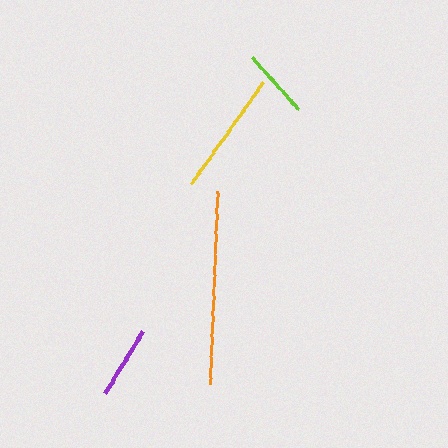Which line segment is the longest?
The orange line is the longest at approximately 193 pixels.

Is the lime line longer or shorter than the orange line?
The orange line is longer than the lime line.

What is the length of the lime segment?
The lime segment is approximately 70 pixels long.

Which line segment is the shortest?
The lime line is the shortest at approximately 70 pixels.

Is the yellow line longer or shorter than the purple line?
The yellow line is longer than the purple line.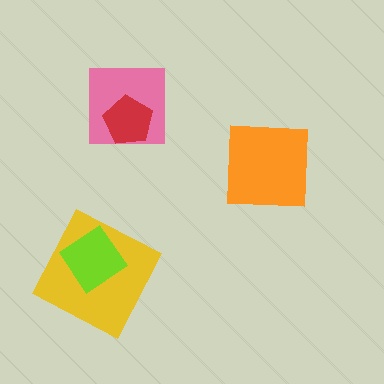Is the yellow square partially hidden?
Yes, it is partially covered by another shape.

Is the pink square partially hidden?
Yes, it is partially covered by another shape.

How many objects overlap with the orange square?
0 objects overlap with the orange square.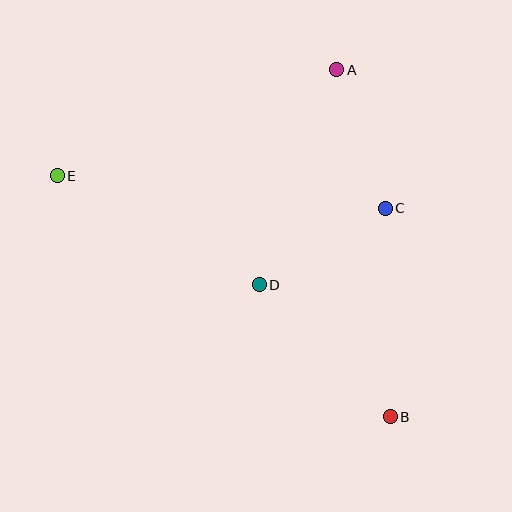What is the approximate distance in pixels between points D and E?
The distance between D and E is approximately 230 pixels.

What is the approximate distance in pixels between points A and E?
The distance between A and E is approximately 299 pixels.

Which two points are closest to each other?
Points A and C are closest to each other.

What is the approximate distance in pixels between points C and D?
The distance between C and D is approximately 147 pixels.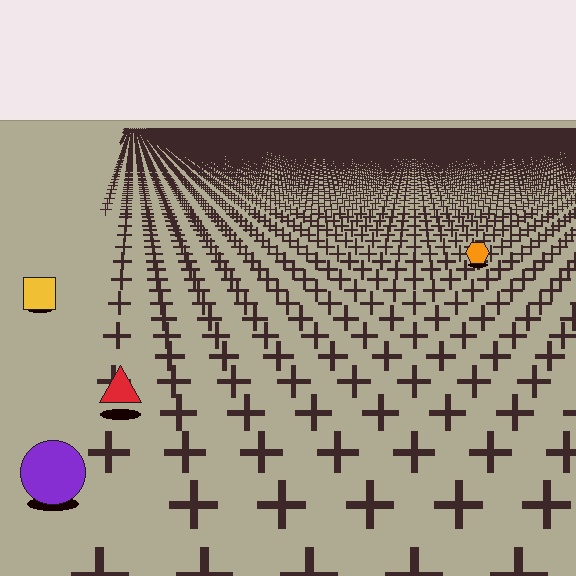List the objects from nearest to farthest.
From nearest to farthest: the purple circle, the red triangle, the yellow square, the orange hexagon.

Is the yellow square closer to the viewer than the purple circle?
No. The purple circle is closer — you can tell from the texture gradient: the ground texture is coarser near it.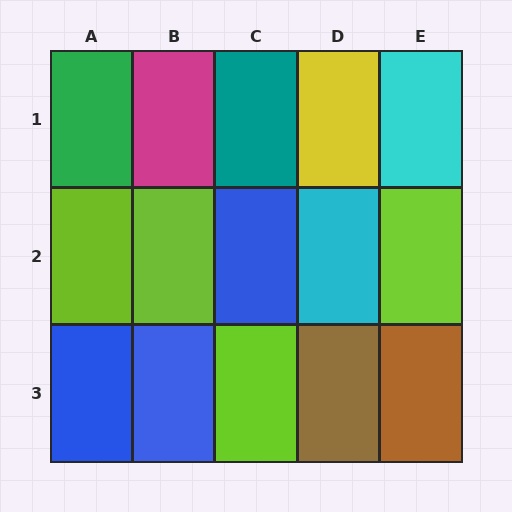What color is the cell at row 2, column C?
Blue.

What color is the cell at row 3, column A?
Blue.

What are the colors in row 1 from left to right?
Green, magenta, teal, yellow, cyan.